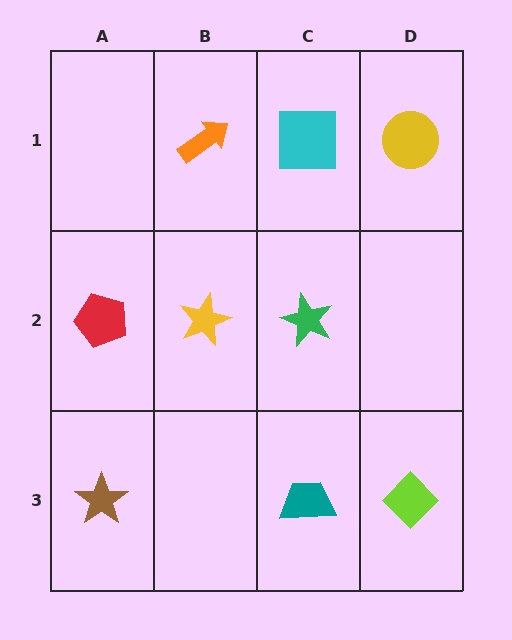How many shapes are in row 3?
3 shapes.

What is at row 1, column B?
An orange arrow.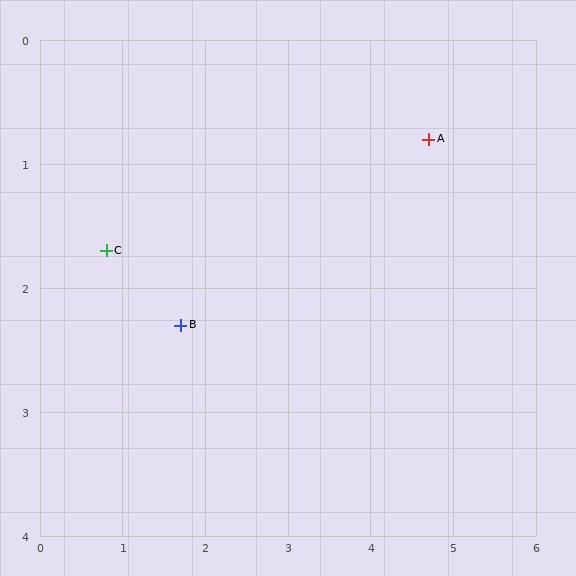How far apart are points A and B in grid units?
Points A and B are about 3.4 grid units apart.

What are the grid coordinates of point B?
Point B is at approximately (1.7, 2.3).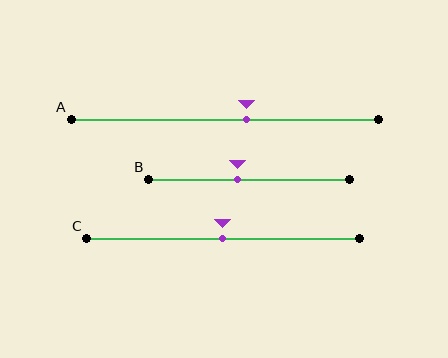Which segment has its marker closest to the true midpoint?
Segment C has its marker closest to the true midpoint.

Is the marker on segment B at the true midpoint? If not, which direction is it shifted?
No, the marker on segment B is shifted to the left by about 6% of the segment length.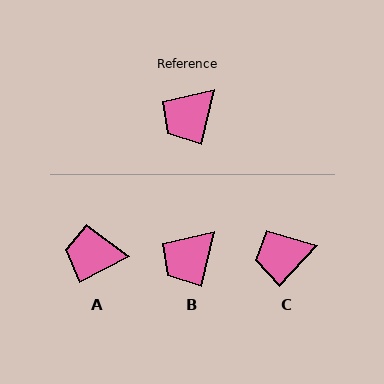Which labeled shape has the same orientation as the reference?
B.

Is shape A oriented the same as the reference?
No, it is off by about 49 degrees.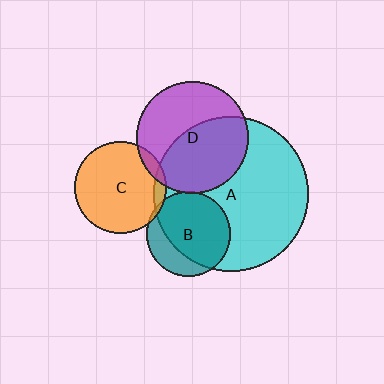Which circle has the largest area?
Circle A (cyan).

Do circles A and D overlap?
Yes.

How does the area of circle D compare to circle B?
Approximately 1.7 times.